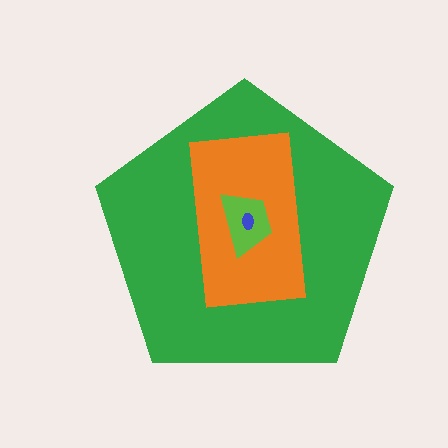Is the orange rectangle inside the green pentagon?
Yes.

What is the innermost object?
The blue ellipse.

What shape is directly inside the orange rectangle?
The lime trapezoid.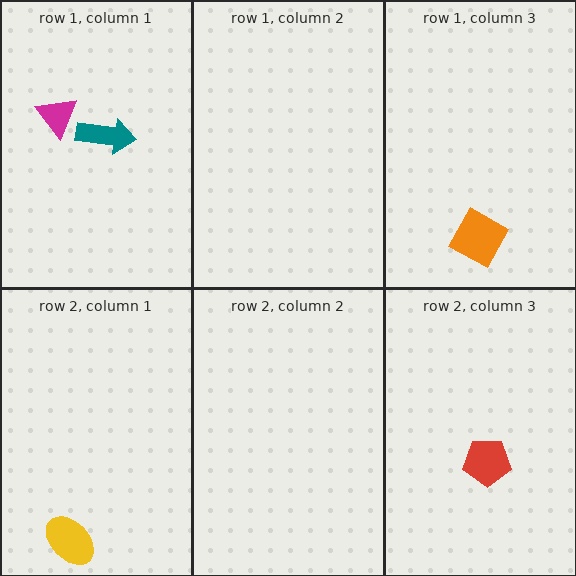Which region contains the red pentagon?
The row 2, column 3 region.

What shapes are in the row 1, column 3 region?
The orange diamond.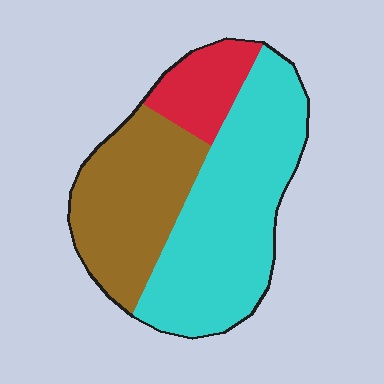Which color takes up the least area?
Red, at roughly 15%.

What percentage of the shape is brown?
Brown covers roughly 35% of the shape.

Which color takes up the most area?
Cyan, at roughly 50%.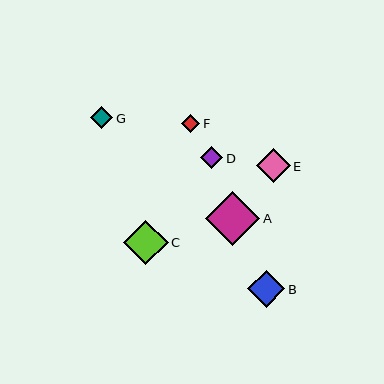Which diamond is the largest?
Diamond A is the largest with a size of approximately 54 pixels.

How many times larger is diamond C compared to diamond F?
Diamond C is approximately 2.4 times the size of diamond F.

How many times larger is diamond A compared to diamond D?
Diamond A is approximately 2.5 times the size of diamond D.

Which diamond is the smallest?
Diamond F is the smallest with a size of approximately 18 pixels.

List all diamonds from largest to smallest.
From largest to smallest: A, C, B, E, G, D, F.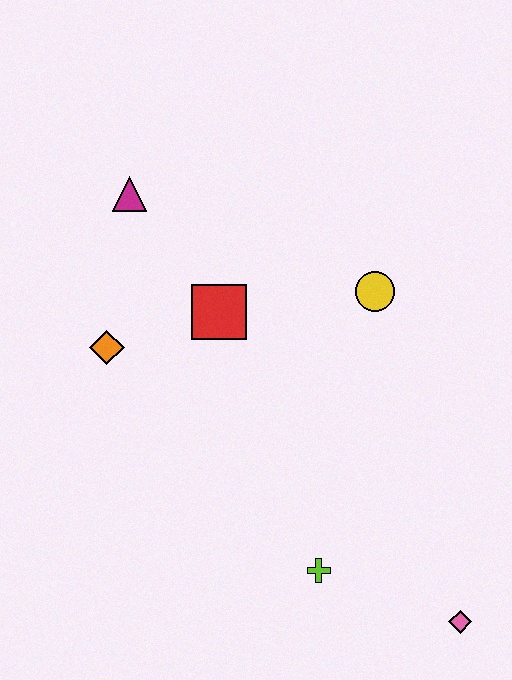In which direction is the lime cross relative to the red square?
The lime cross is below the red square.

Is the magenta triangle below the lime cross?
No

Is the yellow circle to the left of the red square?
No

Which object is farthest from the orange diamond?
The pink diamond is farthest from the orange diamond.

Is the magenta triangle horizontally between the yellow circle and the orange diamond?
Yes